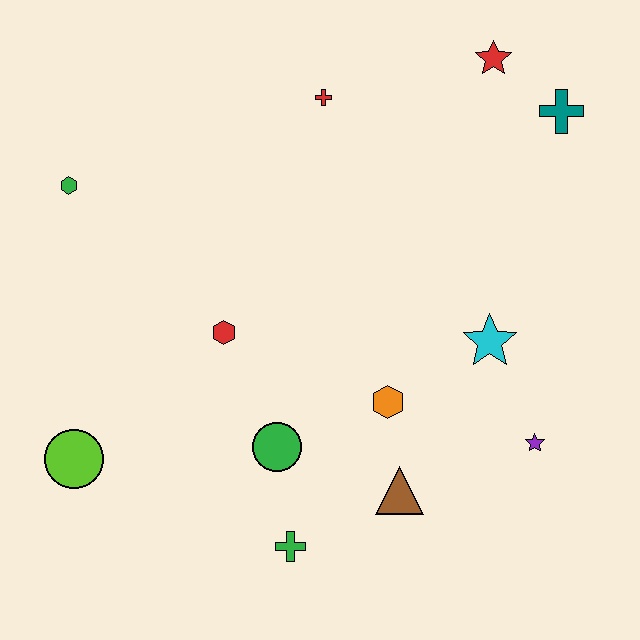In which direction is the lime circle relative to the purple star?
The lime circle is to the left of the purple star.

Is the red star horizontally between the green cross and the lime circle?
No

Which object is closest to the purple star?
The cyan star is closest to the purple star.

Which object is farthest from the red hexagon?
The teal cross is farthest from the red hexagon.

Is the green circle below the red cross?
Yes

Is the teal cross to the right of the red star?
Yes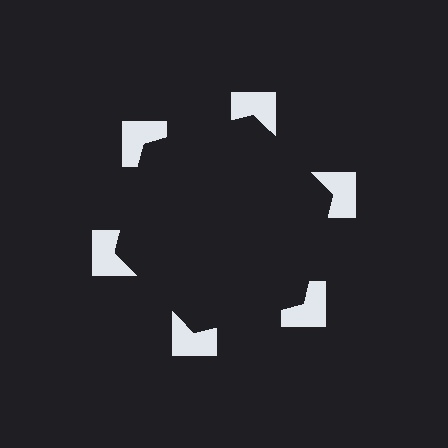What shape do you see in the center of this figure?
An illusory hexagon — its edges are inferred from the aligned wedge cuts in the notched squares, not physically drawn.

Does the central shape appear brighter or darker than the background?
It typically appears slightly darker than the background, even though no actual brightness change is drawn.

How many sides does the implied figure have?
6 sides.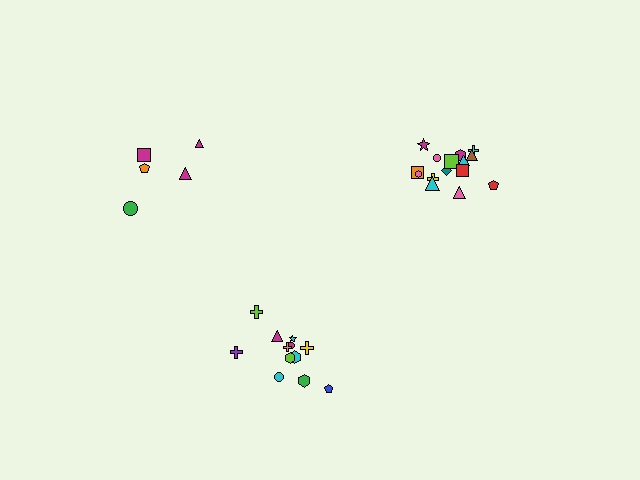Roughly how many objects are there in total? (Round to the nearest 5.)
Roughly 30 objects in total.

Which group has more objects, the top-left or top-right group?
The top-right group.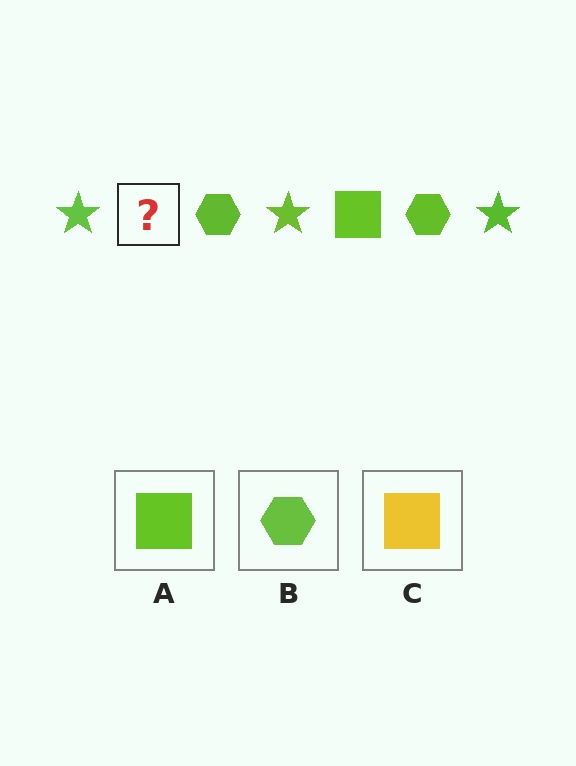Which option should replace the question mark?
Option A.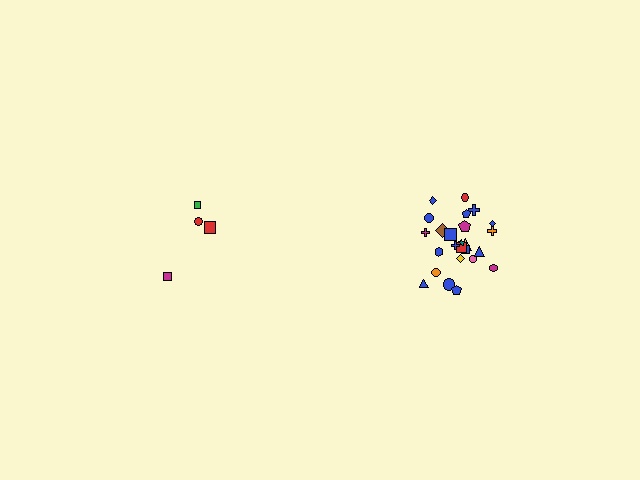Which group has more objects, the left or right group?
The right group.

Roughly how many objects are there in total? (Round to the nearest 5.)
Roughly 30 objects in total.